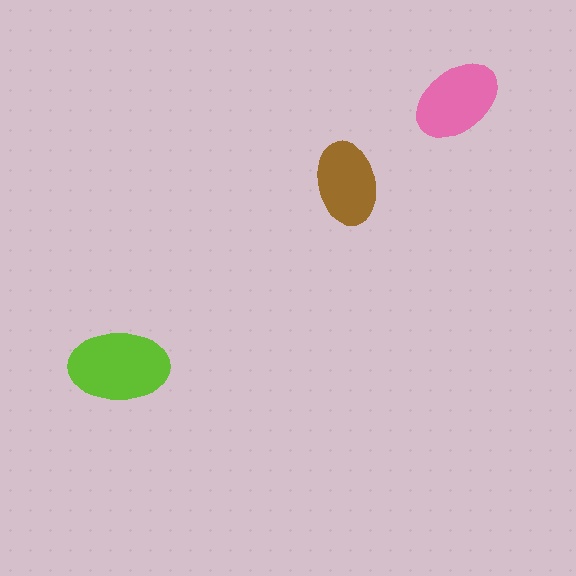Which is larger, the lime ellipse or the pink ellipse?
The lime one.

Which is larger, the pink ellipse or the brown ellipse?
The pink one.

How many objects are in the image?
There are 3 objects in the image.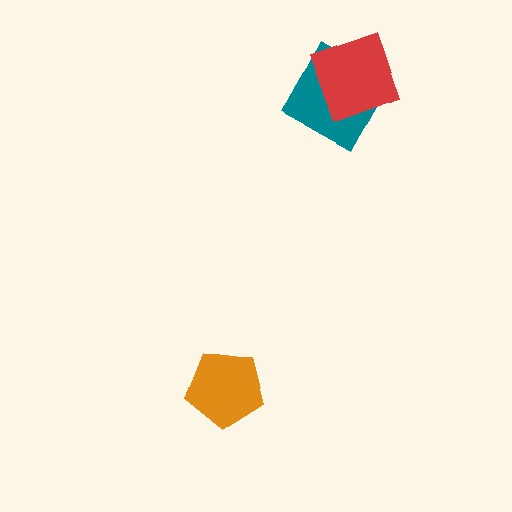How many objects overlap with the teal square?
1 object overlaps with the teal square.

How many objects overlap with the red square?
1 object overlaps with the red square.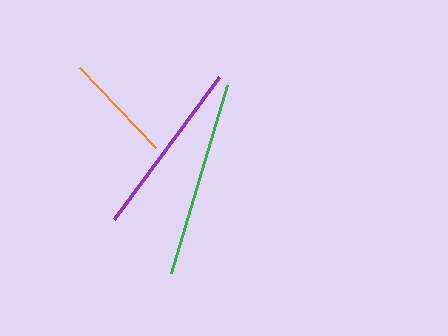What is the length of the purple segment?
The purple segment is approximately 177 pixels long.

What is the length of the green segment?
The green segment is approximately 197 pixels long.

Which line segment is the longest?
The green line is the longest at approximately 197 pixels.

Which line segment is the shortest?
The orange line is the shortest at approximately 110 pixels.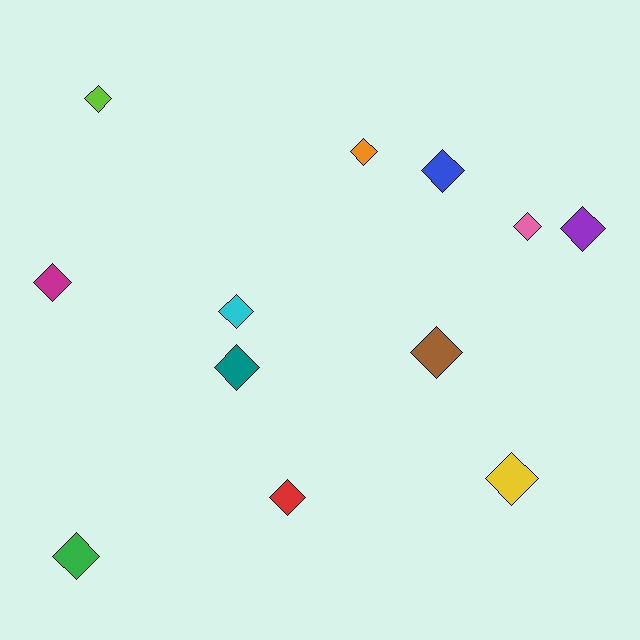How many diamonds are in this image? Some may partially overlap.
There are 12 diamonds.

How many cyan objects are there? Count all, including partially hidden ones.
There is 1 cyan object.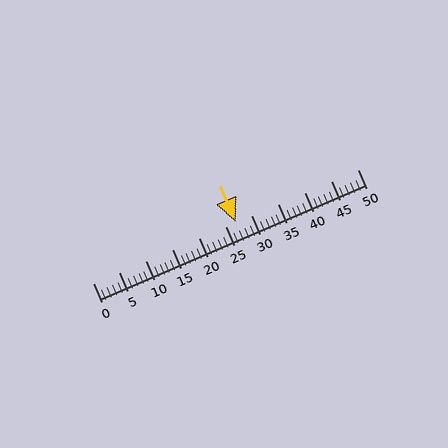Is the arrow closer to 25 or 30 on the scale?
The arrow is closer to 25.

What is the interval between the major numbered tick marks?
The major tick marks are spaced 5 units apart.